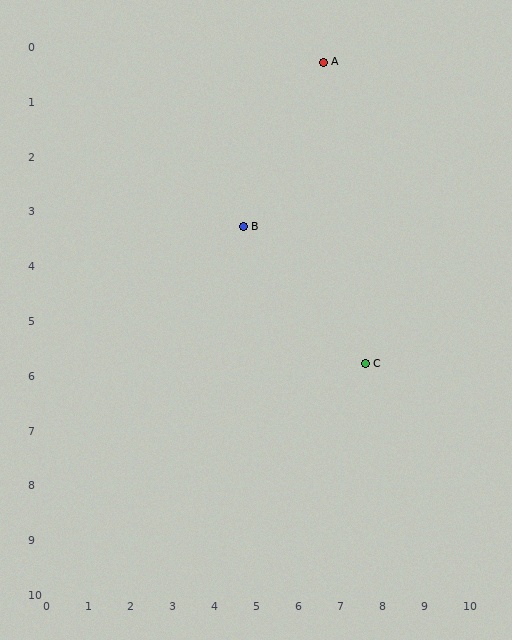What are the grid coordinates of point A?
Point A is at approximately (6.6, 0.3).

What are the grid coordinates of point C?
Point C is at approximately (7.6, 5.8).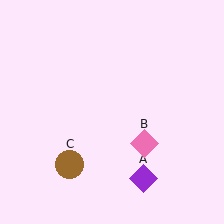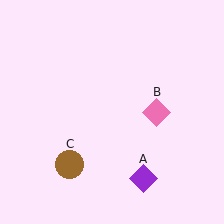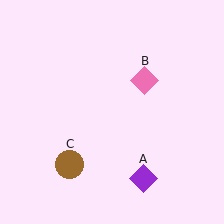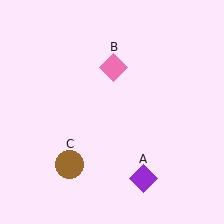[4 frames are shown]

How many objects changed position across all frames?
1 object changed position: pink diamond (object B).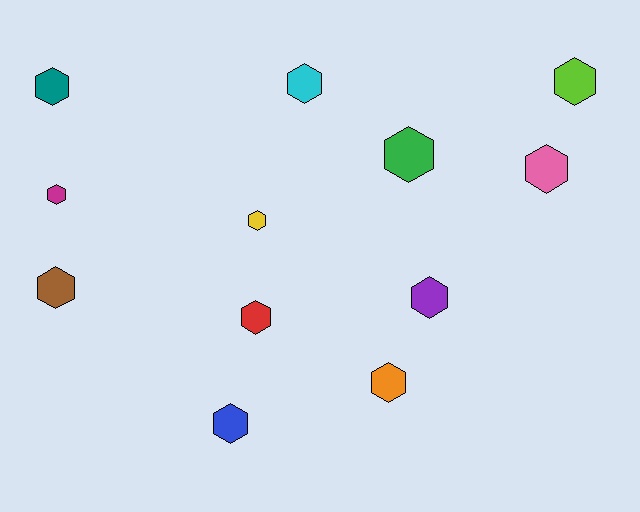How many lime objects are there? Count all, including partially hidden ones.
There is 1 lime object.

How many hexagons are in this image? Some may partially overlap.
There are 12 hexagons.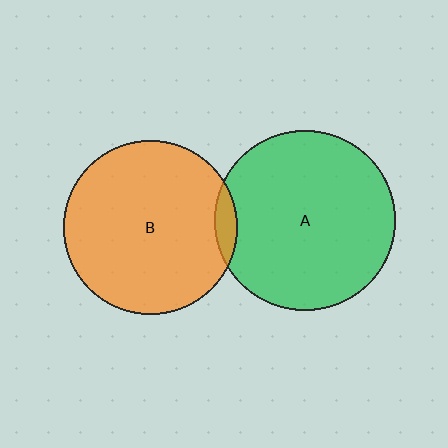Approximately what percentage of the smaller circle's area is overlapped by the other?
Approximately 5%.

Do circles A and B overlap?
Yes.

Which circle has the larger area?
Circle A (green).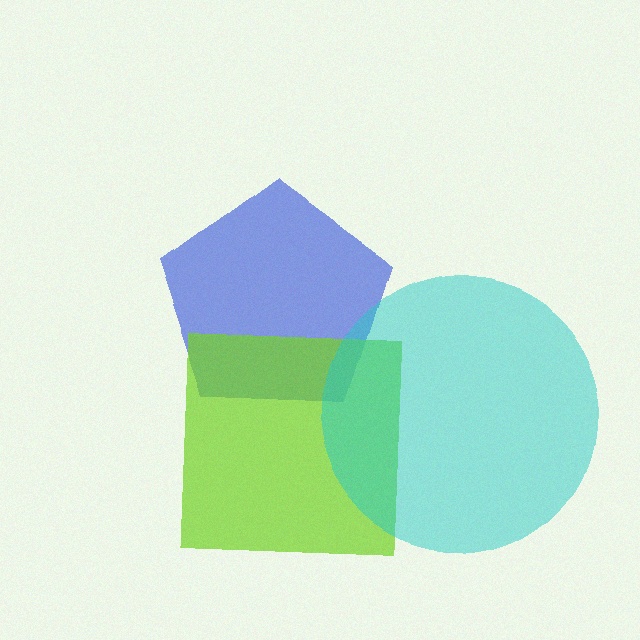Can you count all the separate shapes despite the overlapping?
Yes, there are 3 separate shapes.